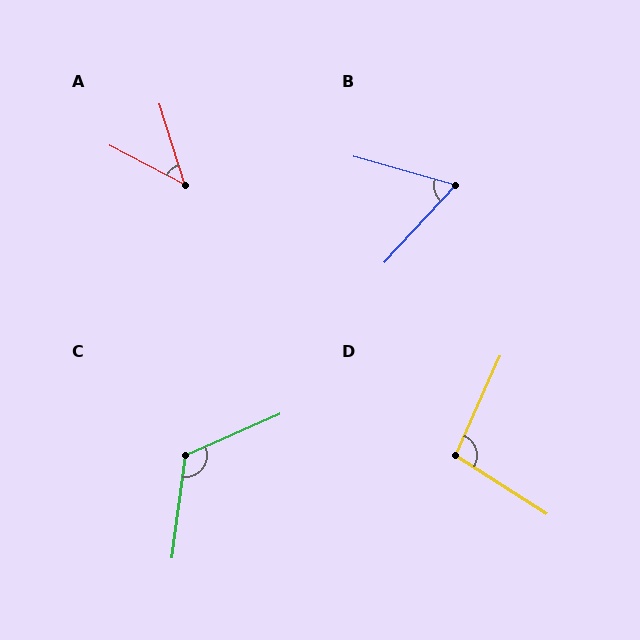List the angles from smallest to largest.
A (45°), B (63°), D (99°), C (121°).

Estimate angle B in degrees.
Approximately 63 degrees.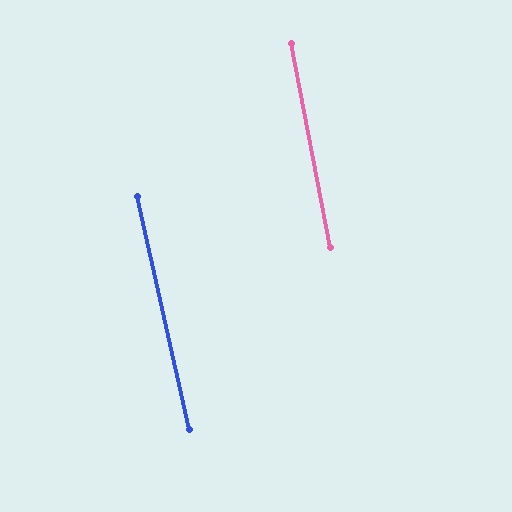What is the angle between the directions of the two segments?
Approximately 2 degrees.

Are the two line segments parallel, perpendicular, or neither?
Parallel — their directions differ by only 1.9°.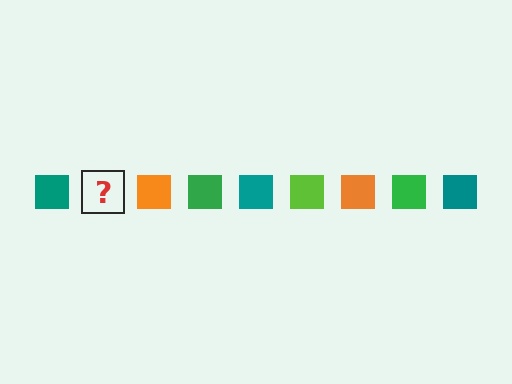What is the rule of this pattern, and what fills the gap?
The rule is that the pattern cycles through teal, lime, orange, green squares. The gap should be filled with a lime square.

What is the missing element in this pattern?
The missing element is a lime square.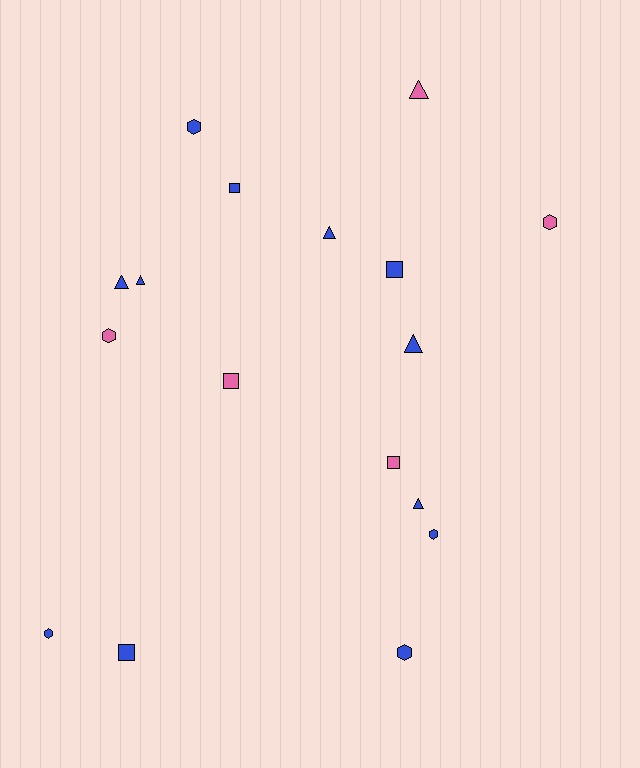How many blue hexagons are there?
There are 4 blue hexagons.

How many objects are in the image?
There are 17 objects.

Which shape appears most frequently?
Triangle, with 6 objects.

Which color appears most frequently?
Blue, with 12 objects.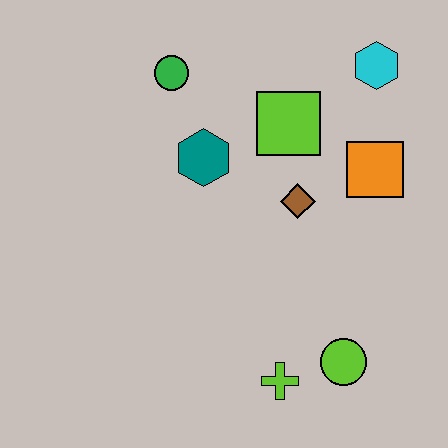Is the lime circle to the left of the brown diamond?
No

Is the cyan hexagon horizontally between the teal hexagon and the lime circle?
No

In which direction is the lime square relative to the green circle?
The lime square is to the right of the green circle.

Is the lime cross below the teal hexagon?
Yes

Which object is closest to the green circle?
The teal hexagon is closest to the green circle.